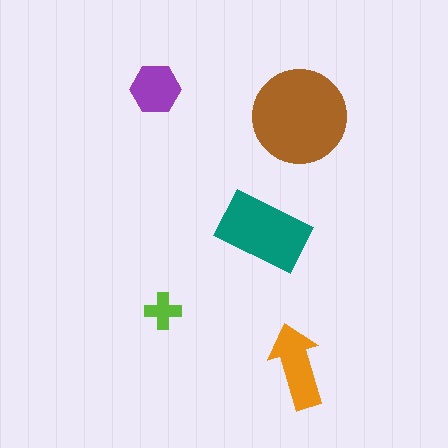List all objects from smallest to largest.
The lime cross, the purple hexagon, the orange arrow, the teal rectangle, the brown circle.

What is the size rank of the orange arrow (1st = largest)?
3rd.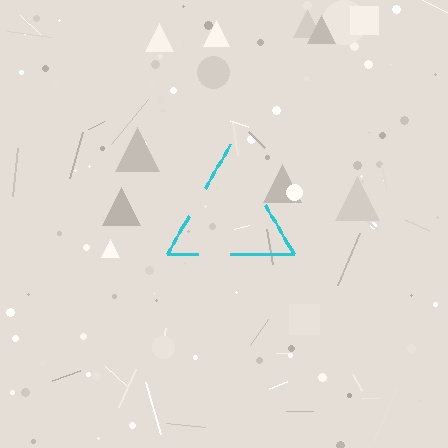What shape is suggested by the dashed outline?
The dashed outline suggests a triangle.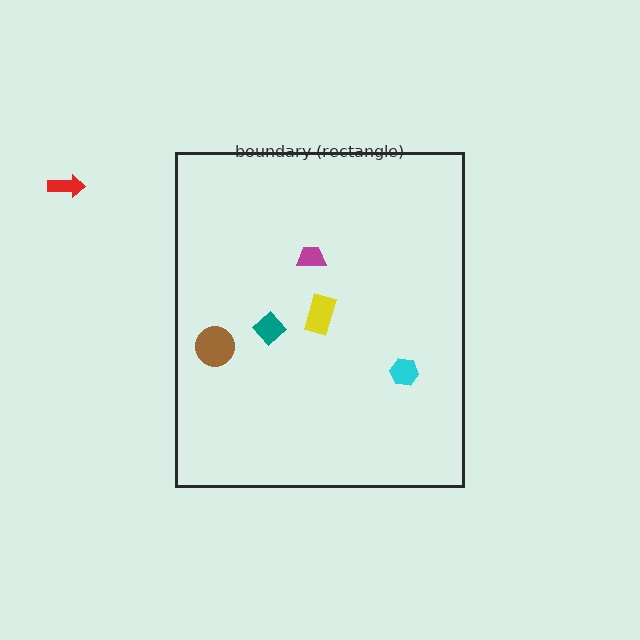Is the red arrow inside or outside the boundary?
Outside.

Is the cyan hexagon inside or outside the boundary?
Inside.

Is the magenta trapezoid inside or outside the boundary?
Inside.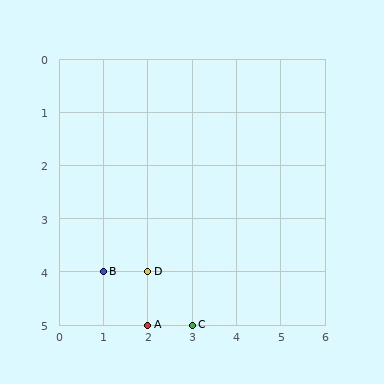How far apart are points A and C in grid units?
Points A and C are 1 column apart.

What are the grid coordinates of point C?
Point C is at grid coordinates (3, 5).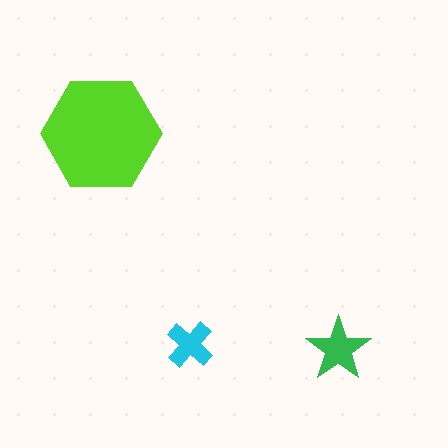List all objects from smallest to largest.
The cyan cross, the green star, the lime hexagon.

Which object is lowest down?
The green star is bottommost.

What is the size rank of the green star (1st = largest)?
2nd.